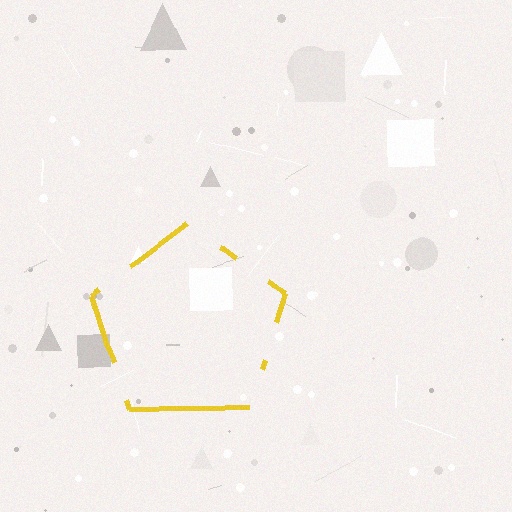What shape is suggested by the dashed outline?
The dashed outline suggests a pentagon.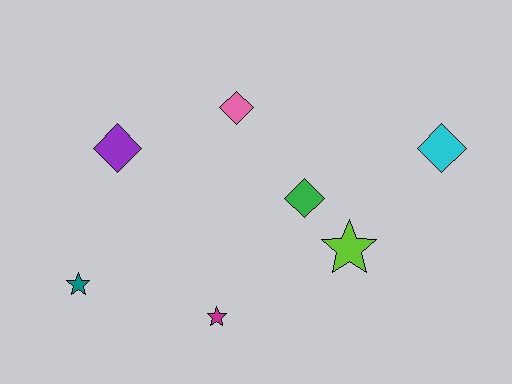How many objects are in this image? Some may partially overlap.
There are 7 objects.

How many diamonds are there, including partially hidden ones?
There are 4 diamonds.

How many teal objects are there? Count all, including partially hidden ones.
There is 1 teal object.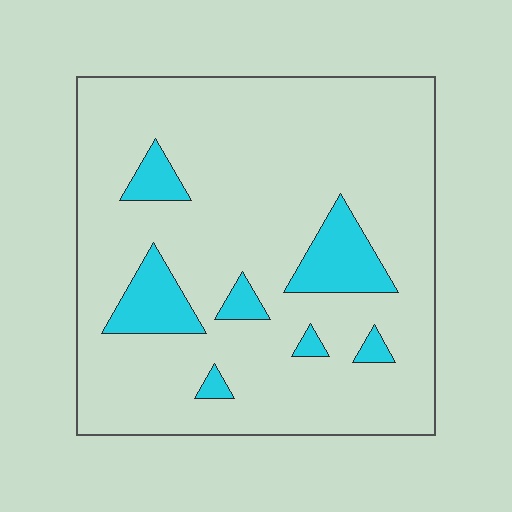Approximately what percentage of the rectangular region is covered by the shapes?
Approximately 15%.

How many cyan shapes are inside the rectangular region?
7.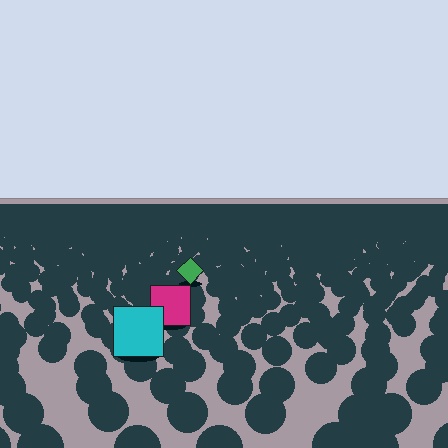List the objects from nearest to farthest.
From nearest to farthest: the cyan square, the magenta square, the green diamond.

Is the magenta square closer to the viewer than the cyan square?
No. The cyan square is closer — you can tell from the texture gradient: the ground texture is coarser near it.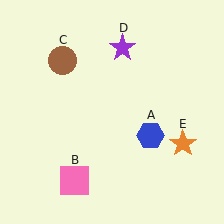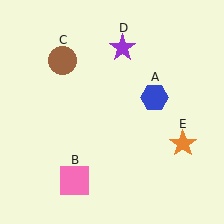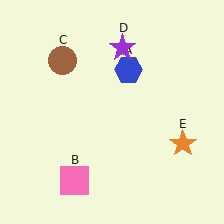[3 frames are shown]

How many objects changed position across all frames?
1 object changed position: blue hexagon (object A).